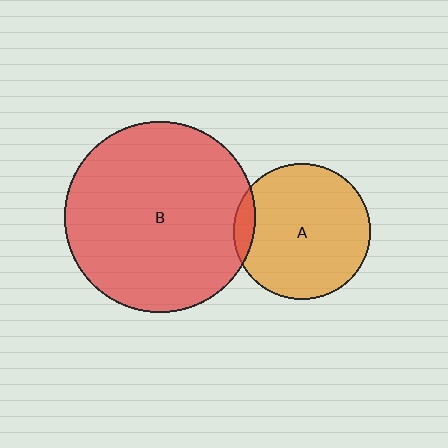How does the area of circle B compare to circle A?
Approximately 2.0 times.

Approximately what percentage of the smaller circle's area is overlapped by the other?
Approximately 10%.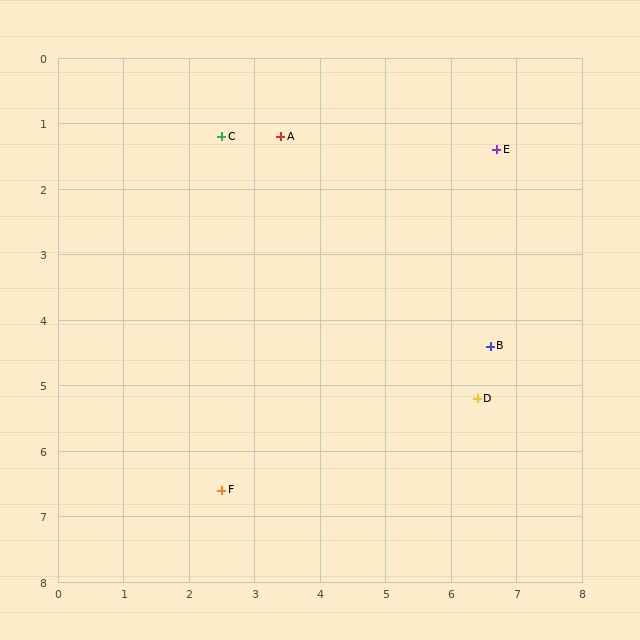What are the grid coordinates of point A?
Point A is at approximately (3.4, 1.2).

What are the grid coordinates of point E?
Point E is at approximately (6.7, 1.4).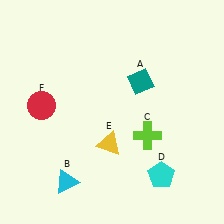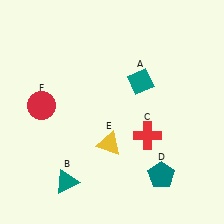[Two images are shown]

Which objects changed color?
B changed from cyan to teal. C changed from lime to red. D changed from cyan to teal.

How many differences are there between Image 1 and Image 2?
There are 3 differences between the two images.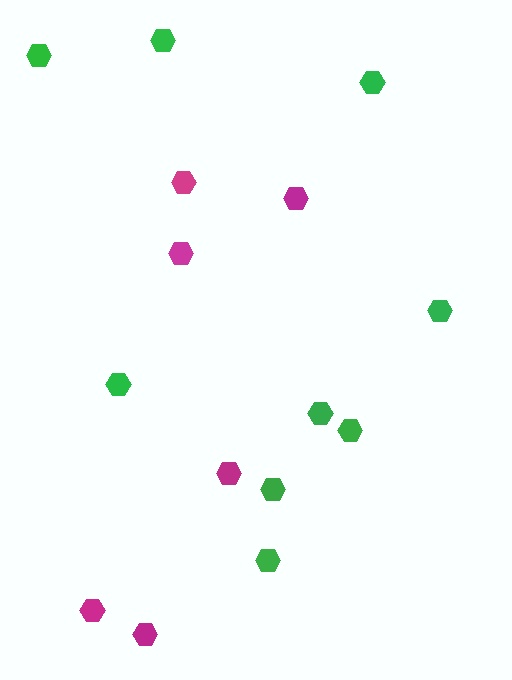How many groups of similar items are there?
There are 2 groups: one group of green hexagons (9) and one group of magenta hexagons (6).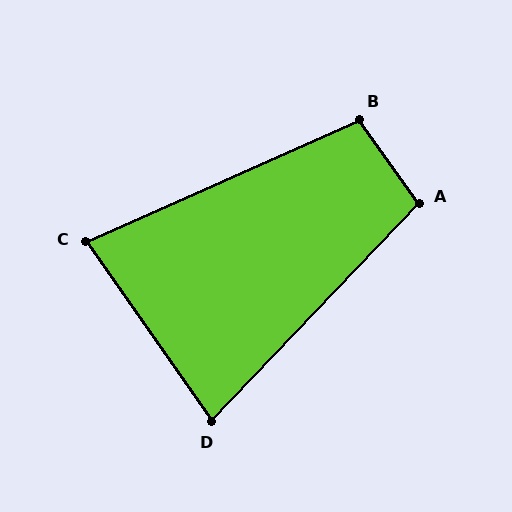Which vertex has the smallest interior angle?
D, at approximately 79 degrees.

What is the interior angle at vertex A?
Approximately 101 degrees (obtuse).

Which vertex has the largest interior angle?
B, at approximately 101 degrees.